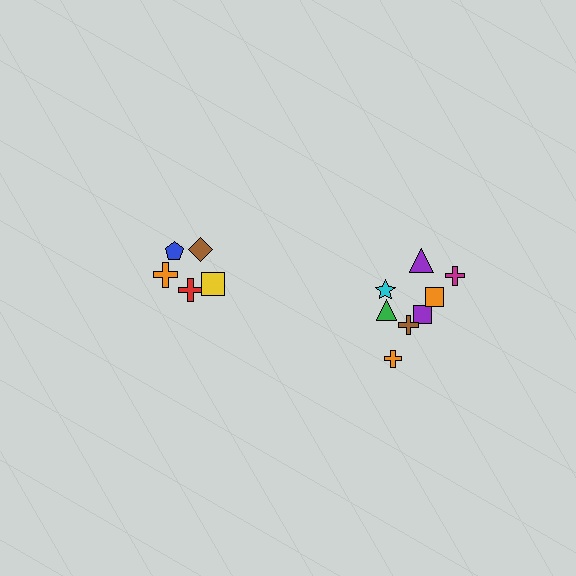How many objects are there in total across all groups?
There are 13 objects.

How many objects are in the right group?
There are 8 objects.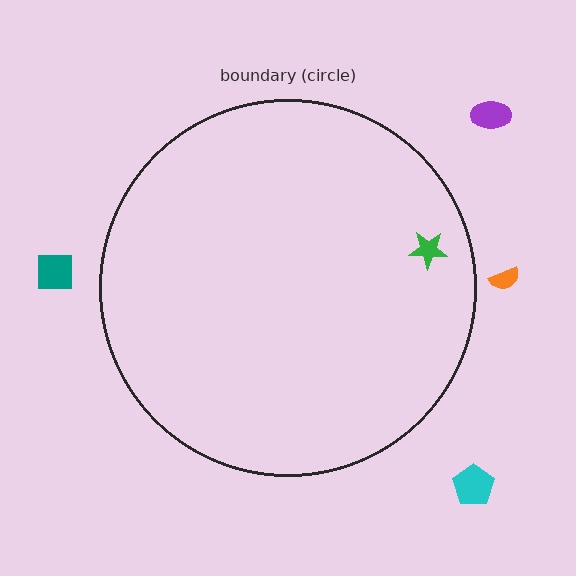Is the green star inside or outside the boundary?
Inside.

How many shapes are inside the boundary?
1 inside, 4 outside.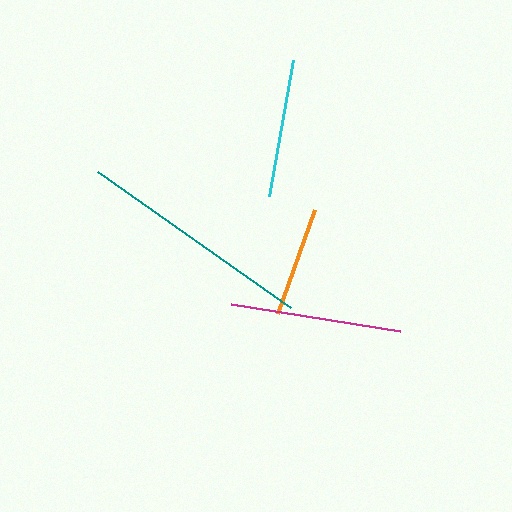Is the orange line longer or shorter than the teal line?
The teal line is longer than the orange line.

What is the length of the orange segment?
The orange segment is approximately 110 pixels long.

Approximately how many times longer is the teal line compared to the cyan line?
The teal line is approximately 1.7 times the length of the cyan line.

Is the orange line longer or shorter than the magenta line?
The magenta line is longer than the orange line.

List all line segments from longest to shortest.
From longest to shortest: teal, magenta, cyan, orange.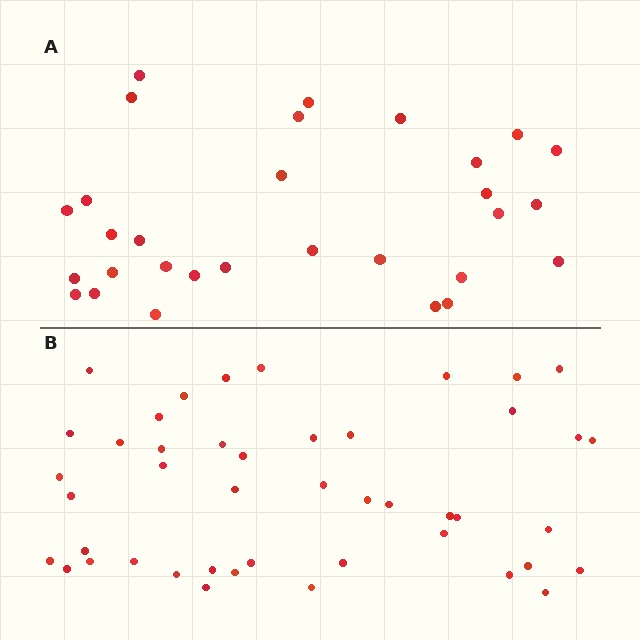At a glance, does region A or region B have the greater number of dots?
Region B (the bottom region) has more dots.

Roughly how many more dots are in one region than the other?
Region B has approximately 15 more dots than region A.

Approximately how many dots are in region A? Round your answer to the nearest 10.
About 30 dots.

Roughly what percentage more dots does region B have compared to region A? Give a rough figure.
About 50% more.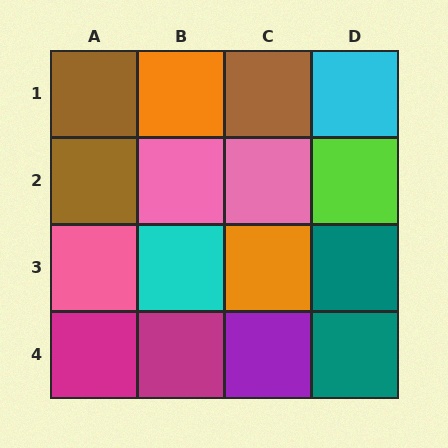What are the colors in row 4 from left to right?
Magenta, magenta, purple, teal.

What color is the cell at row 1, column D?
Cyan.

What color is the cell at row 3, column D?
Teal.